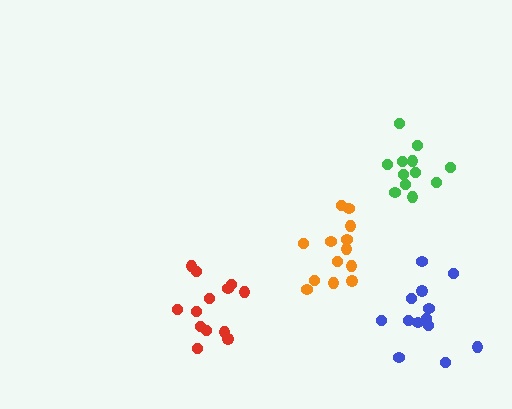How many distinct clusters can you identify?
There are 4 distinct clusters.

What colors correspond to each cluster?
The clusters are colored: green, red, blue, orange.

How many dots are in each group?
Group 1: 12 dots, Group 2: 13 dots, Group 3: 13 dots, Group 4: 13 dots (51 total).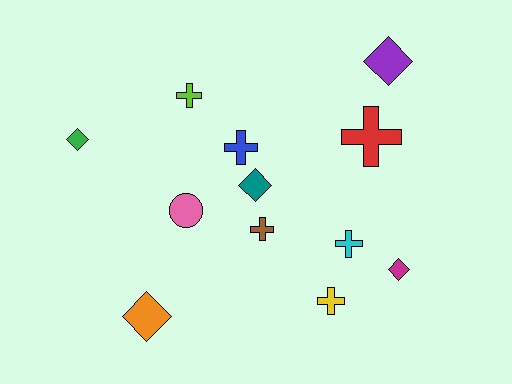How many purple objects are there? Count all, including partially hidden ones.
There is 1 purple object.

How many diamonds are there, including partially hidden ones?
There are 5 diamonds.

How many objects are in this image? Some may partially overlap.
There are 12 objects.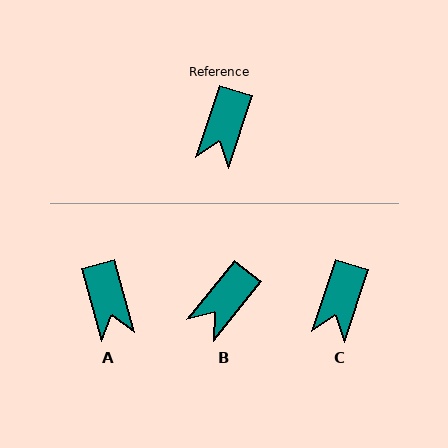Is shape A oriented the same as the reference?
No, it is off by about 33 degrees.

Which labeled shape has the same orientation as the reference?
C.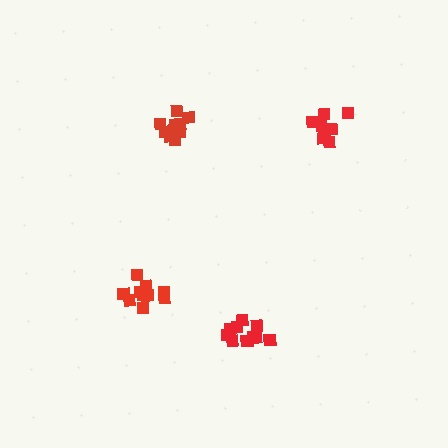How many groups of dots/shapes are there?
There are 4 groups.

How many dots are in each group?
Group 1: 10 dots, Group 2: 10 dots, Group 3: 10 dots, Group 4: 11 dots (41 total).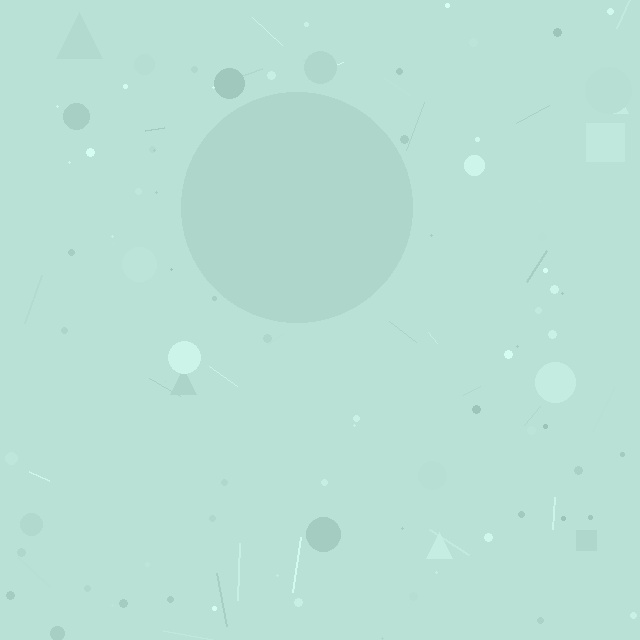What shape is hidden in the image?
A circle is hidden in the image.